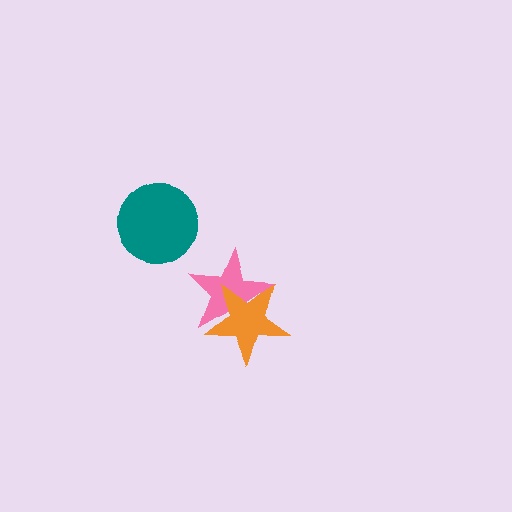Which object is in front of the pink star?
The orange star is in front of the pink star.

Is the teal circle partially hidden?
No, no other shape covers it.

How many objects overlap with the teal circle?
0 objects overlap with the teal circle.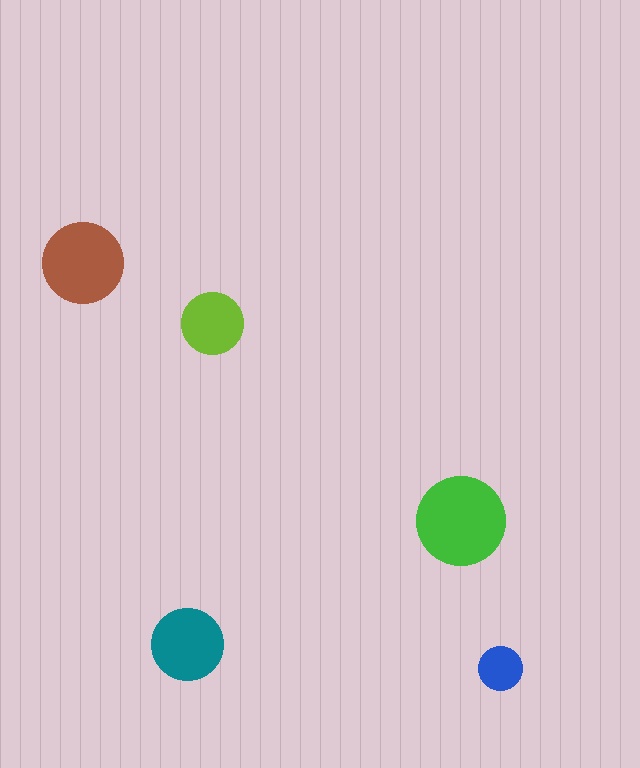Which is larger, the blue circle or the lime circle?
The lime one.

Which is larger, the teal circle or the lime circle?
The teal one.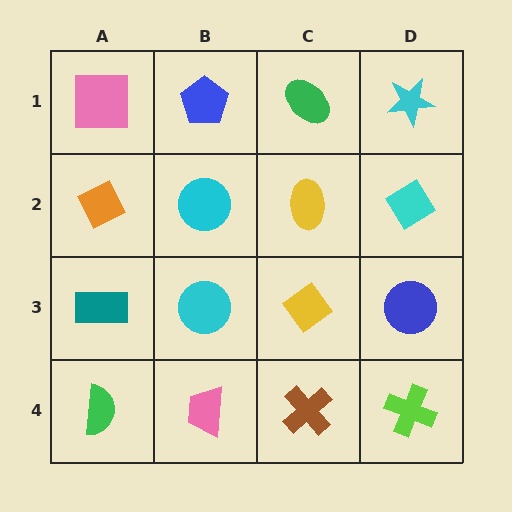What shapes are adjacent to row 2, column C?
A green ellipse (row 1, column C), a yellow diamond (row 3, column C), a cyan circle (row 2, column B), a cyan diamond (row 2, column D).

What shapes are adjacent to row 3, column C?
A yellow ellipse (row 2, column C), a brown cross (row 4, column C), a cyan circle (row 3, column B), a blue circle (row 3, column D).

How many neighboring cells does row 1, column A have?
2.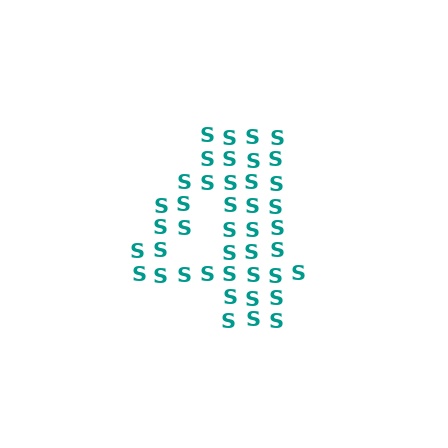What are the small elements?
The small elements are letter S's.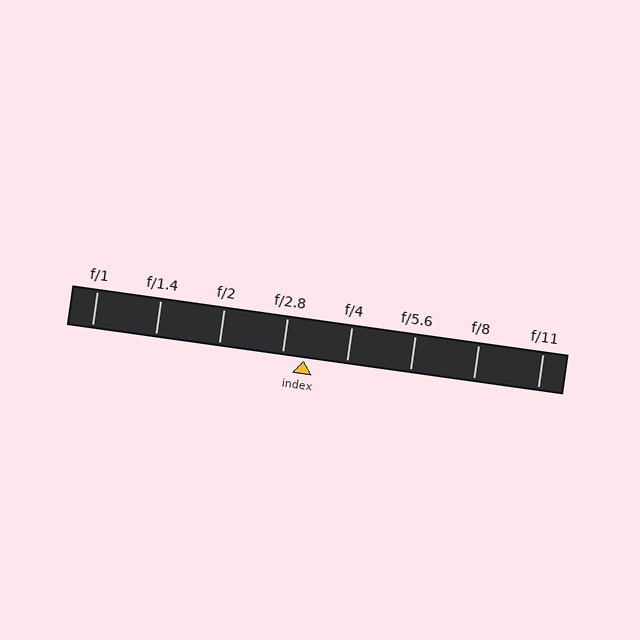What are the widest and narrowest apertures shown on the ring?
The widest aperture shown is f/1 and the narrowest is f/11.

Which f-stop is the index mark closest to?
The index mark is closest to f/2.8.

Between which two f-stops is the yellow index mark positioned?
The index mark is between f/2.8 and f/4.